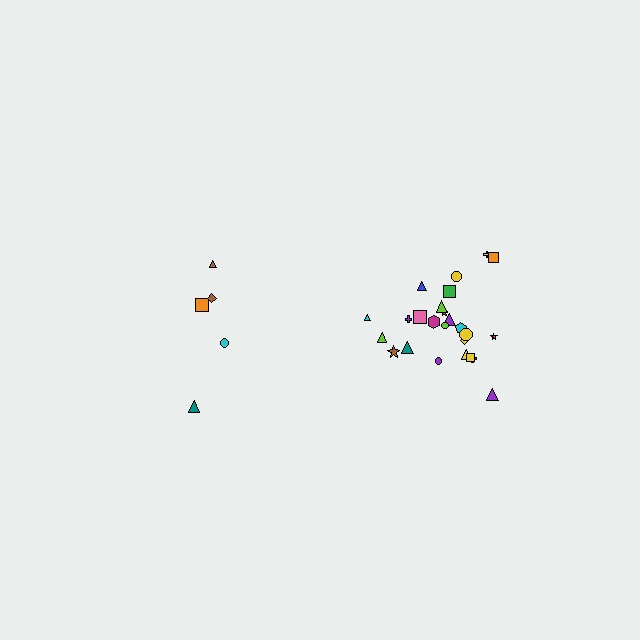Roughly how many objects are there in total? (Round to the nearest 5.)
Roughly 30 objects in total.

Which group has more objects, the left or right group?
The right group.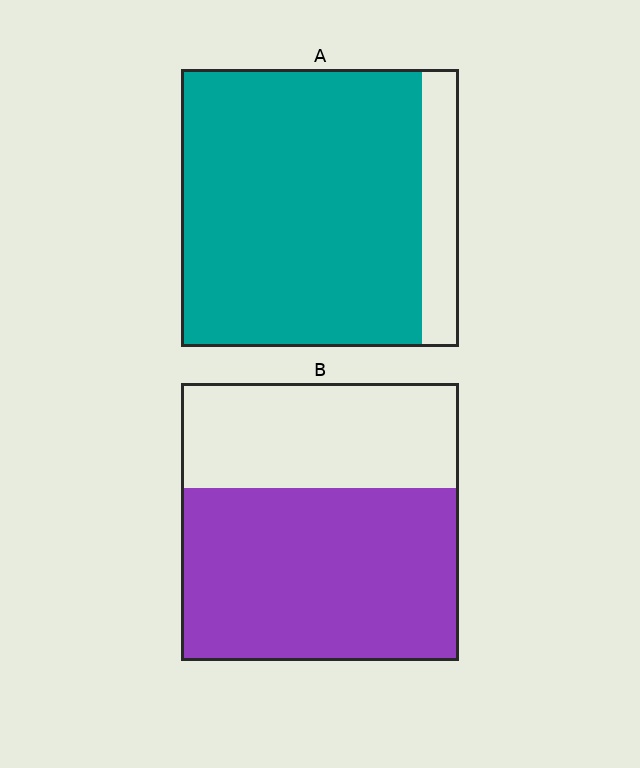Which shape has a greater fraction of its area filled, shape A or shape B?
Shape A.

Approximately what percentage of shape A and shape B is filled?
A is approximately 85% and B is approximately 60%.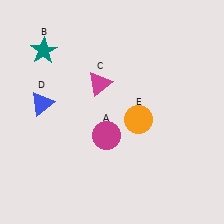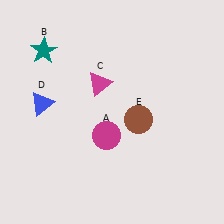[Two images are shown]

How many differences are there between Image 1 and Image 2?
There is 1 difference between the two images.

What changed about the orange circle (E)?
In Image 1, E is orange. In Image 2, it changed to brown.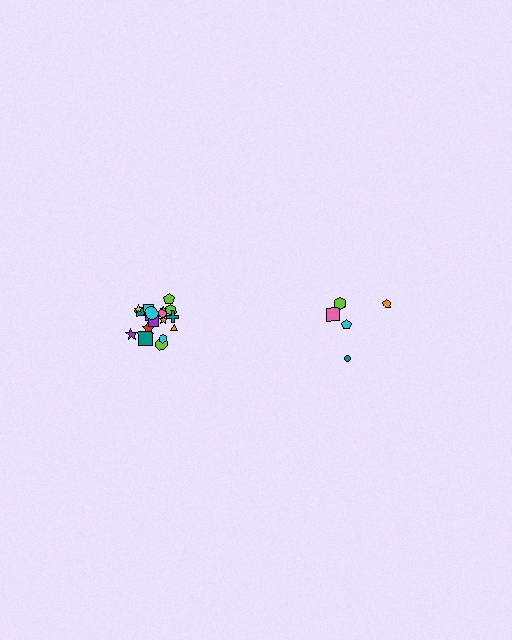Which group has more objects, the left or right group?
The left group.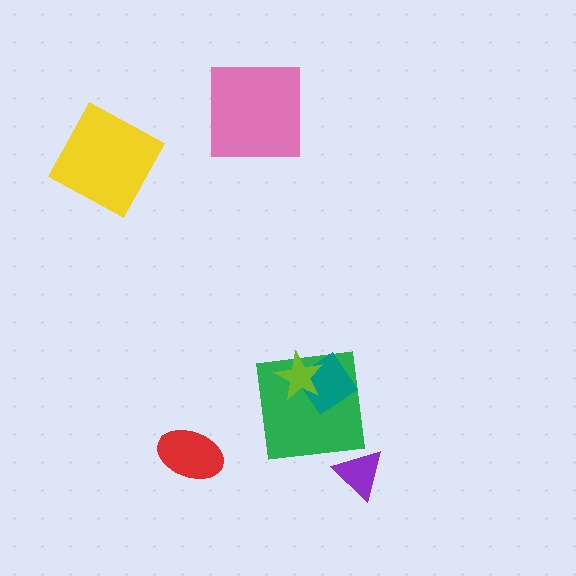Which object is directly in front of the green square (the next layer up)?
The teal diamond is directly in front of the green square.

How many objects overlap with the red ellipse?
0 objects overlap with the red ellipse.